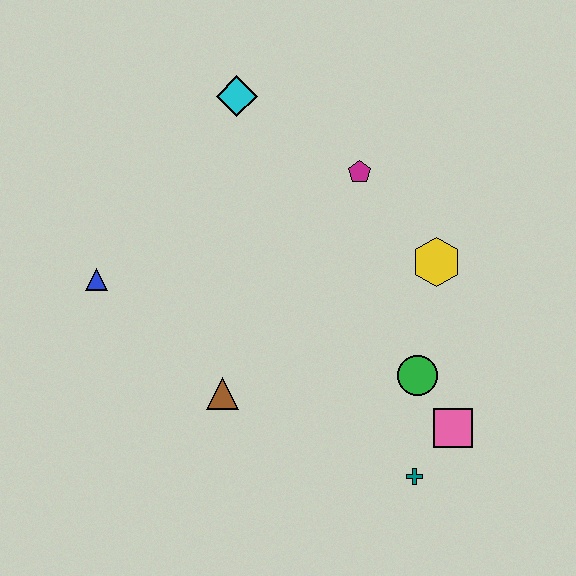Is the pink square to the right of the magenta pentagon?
Yes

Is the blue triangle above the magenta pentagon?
No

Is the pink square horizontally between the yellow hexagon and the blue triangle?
No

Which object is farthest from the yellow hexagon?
The blue triangle is farthest from the yellow hexagon.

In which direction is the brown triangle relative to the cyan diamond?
The brown triangle is below the cyan diamond.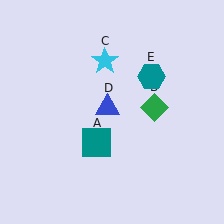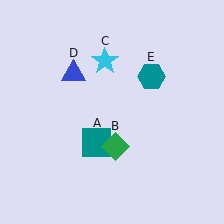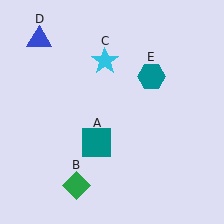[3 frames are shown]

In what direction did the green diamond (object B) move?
The green diamond (object B) moved down and to the left.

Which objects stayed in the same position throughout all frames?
Teal square (object A) and cyan star (object C) and teal hexagon (object E) remained stationary.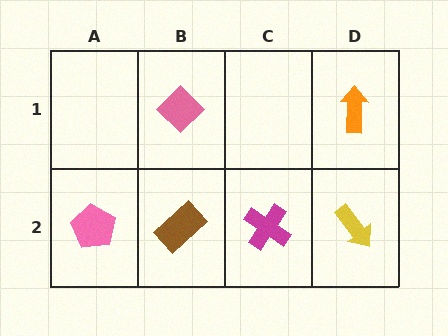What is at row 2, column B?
A brown rectangle.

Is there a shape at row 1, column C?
No, that cell is empty.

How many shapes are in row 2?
4 shapes.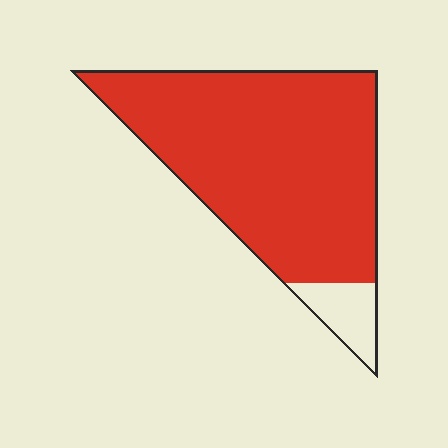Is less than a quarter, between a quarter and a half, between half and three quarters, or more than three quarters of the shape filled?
More than three quarters.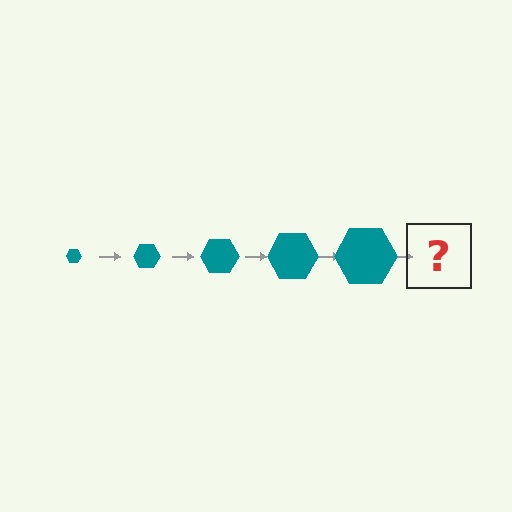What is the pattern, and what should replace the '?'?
The pattern is that the hexagon gets progressively larger each step. The '?' should be a teal hexagon, larger than the previous one.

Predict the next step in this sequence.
The next step is a teal hexagon, larger than the previous one.